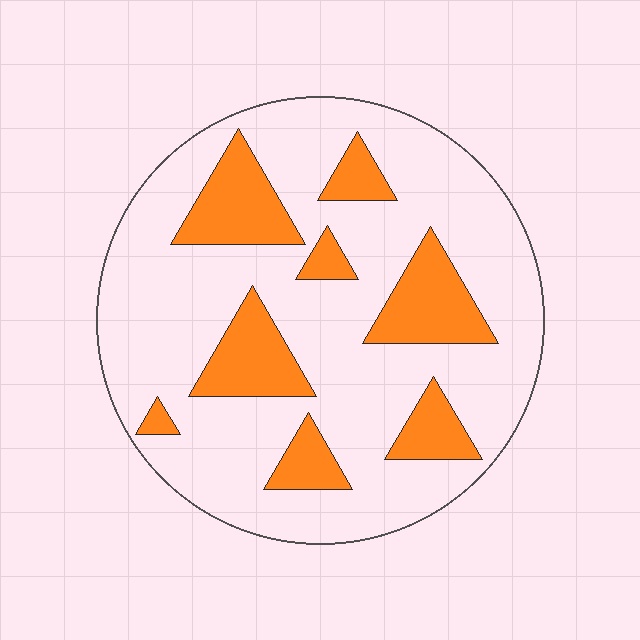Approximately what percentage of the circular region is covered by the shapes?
Approximately 25%.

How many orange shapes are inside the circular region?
8.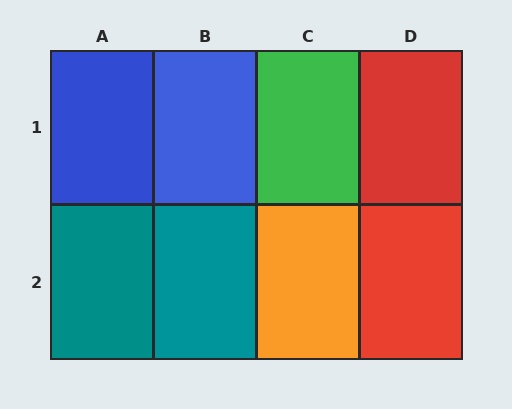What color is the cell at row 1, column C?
Green.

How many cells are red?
2 cells are red.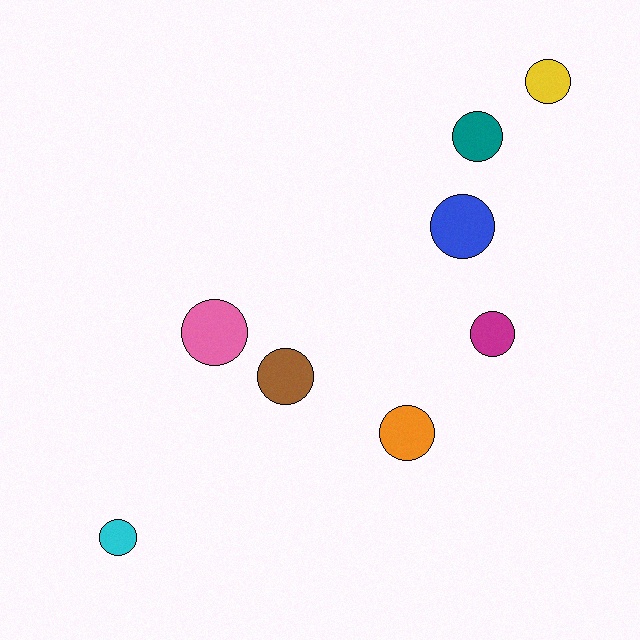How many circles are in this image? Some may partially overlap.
There are 8 circles.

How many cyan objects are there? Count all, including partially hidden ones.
There is 1 cyan object.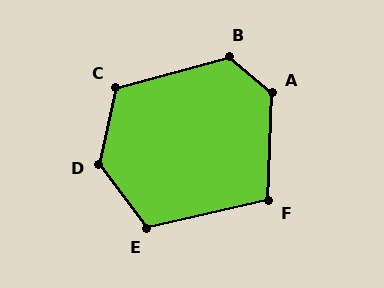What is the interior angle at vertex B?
Approximately 125 degrees (obtuse).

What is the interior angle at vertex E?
Approximately 114 degrees (obtuse).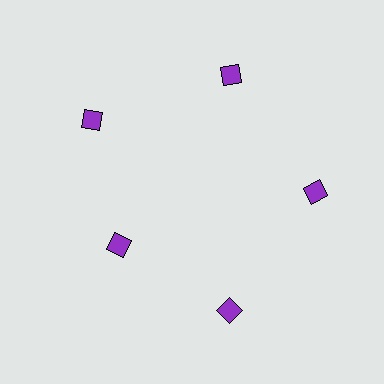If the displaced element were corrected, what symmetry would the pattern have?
It would have 5-fold rotational symmetry — the pattern would map onto itself every 72 degrees.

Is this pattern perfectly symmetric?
No. The 5 purple diamonds are arranged in a ring, but one element near the 8 o'clock position is pulled inward toward the center, breaking the 5-fold rotational symmetry.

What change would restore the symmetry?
The symmetry would be restored by moving it outward, back onto the ring so that all 5 diamonds sit at equal angles and equal distance from the center.